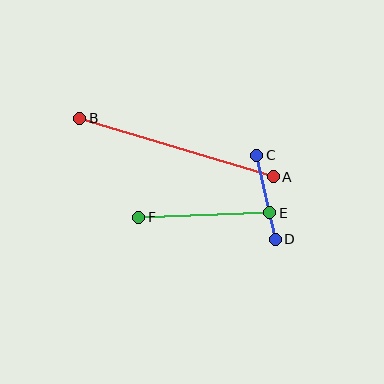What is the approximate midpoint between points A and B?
The midpoint is at approximately (176, 147) pixels.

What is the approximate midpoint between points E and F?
The midpoint is at approximately (204, 215) pixels.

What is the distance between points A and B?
The distance is approximately 202 pixels.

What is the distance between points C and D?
The distance is approximately 86 pixels.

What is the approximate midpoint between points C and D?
The midpoint is at approximately (266, 197) pixels.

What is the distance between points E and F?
The distance is approximately 131 pixels.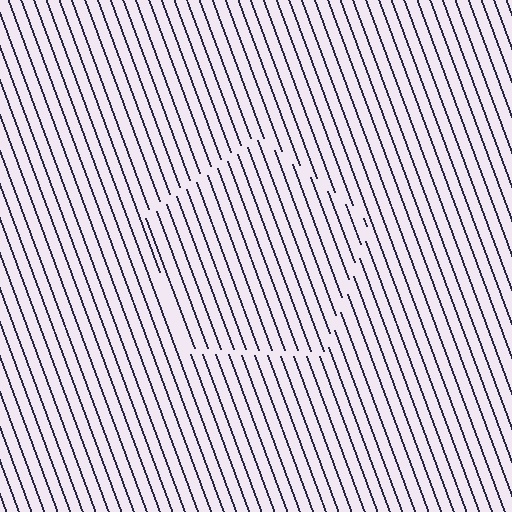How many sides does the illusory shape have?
5 sides — the line-ends trace a pentagon.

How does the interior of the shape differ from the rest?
The interior of the shape contains the same grating, shifted by half a period — the contour is defined by the phase discontinuity where line-ends from the inner and outer gratings abut.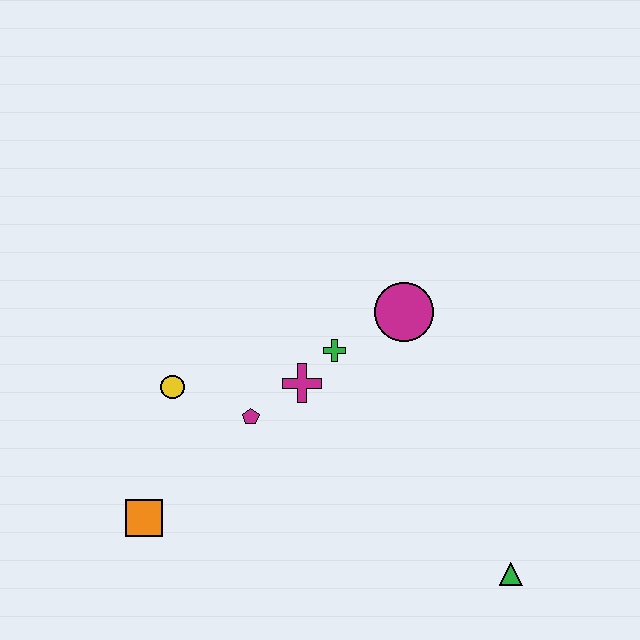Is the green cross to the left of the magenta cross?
No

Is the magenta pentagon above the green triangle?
Yes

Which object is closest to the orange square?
The yellow circle is closest to the orange square.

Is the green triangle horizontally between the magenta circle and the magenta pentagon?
No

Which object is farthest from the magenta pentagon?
The green triangle is farthest from the magenta pentagon.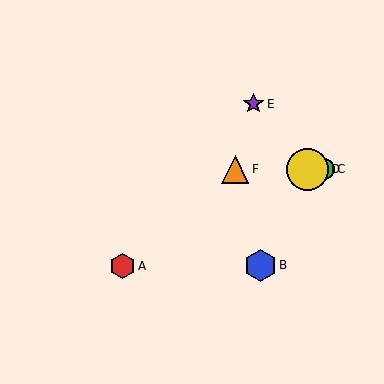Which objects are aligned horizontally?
Objects C, D, F are aligned horizontally.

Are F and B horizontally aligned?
No, F is at y≈169 and B is at y≈265.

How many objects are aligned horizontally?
3 objects (C, D, F) are aligned horizontally.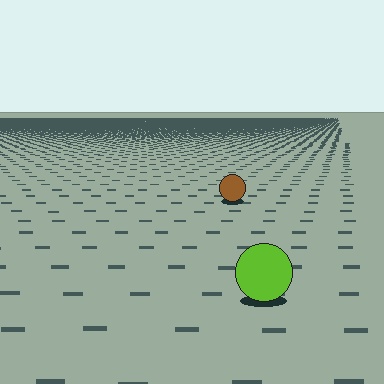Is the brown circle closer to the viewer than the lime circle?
No. The lime circle is closer — you can tell from the texture gradient: the ground texture is coarser near it.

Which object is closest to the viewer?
The lime circle is closest. The texture marks near it are larger and more spread out.